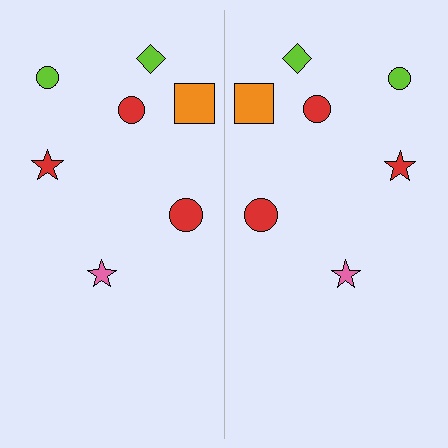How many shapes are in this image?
There are 14 shapes in this image.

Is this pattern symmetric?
Yes, this pattern has bilateral (reflection) symmetry.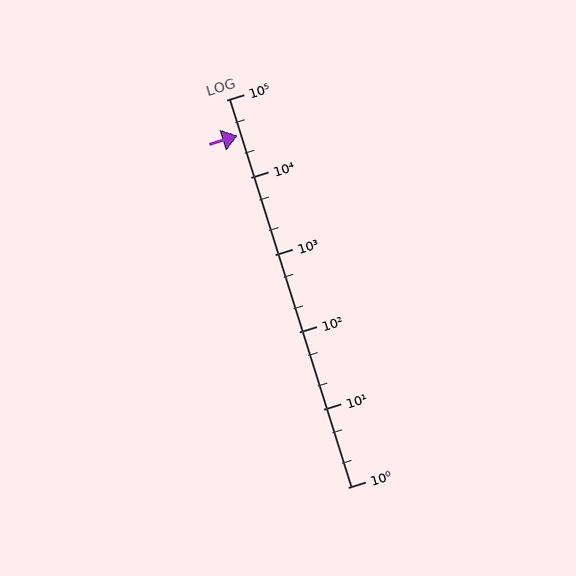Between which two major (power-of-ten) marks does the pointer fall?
The pointer is between 10000 and 100000.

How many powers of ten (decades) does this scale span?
The scale spans 5 decades, from 1 to 100000.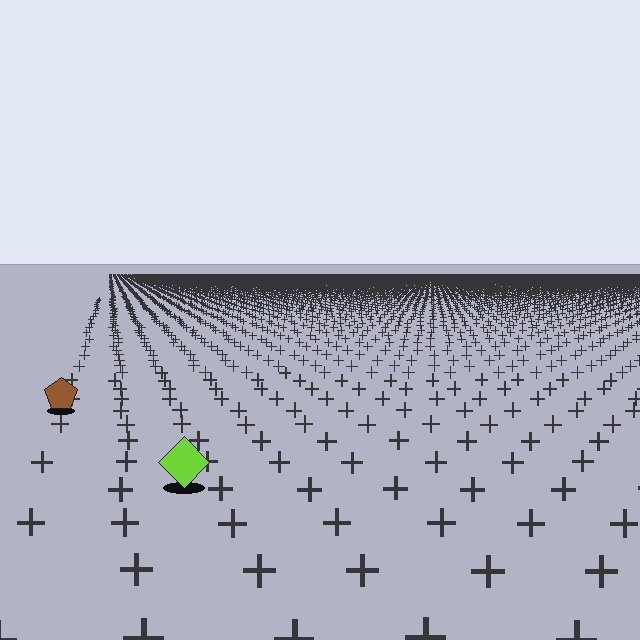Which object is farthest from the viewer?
The brown pentagon is farthest from the viewer. It appears smaller and the ground texture around it is denser.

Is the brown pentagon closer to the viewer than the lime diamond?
No. The lime diamond is closer — you can tell from the texture gradient: the ground texture is coarser near it.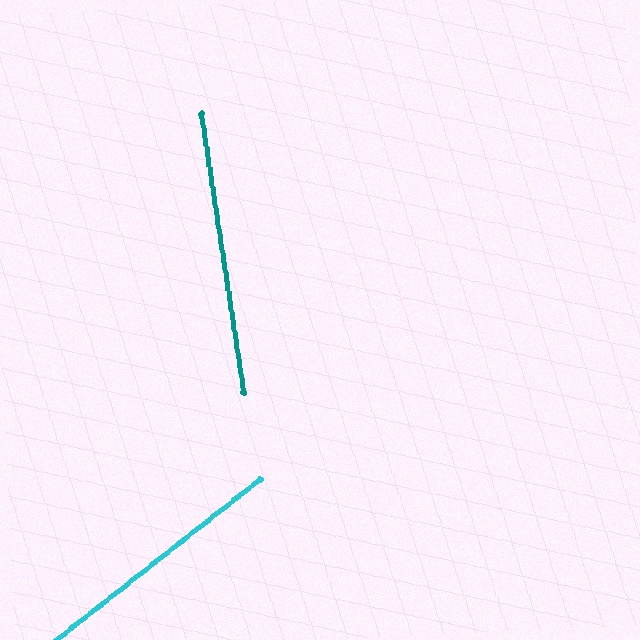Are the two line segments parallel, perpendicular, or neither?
Neither parallel nor perpendicular — they differ by about 61°.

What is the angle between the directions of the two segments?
Approximately 61 degrees.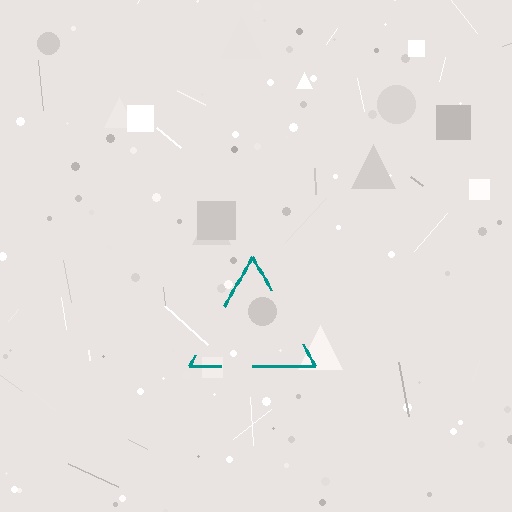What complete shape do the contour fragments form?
The contour fragments form a triangle.